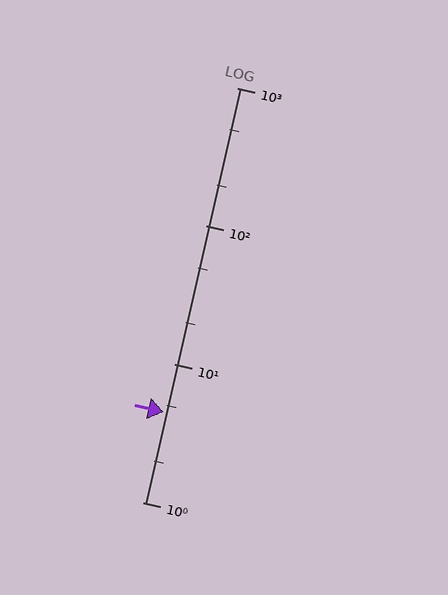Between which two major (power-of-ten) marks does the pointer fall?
The pointer is between 1 and 10.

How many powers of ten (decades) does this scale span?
The scale spans 3 decades, from 1 to 1000.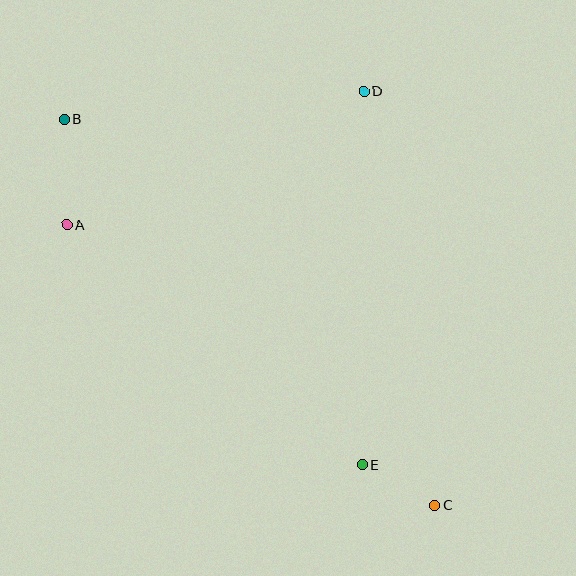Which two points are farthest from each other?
Points B and C are farthest from each other.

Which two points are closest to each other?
Points C and E are closest to each other.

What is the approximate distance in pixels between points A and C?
The distance between A and C is approximately 463 pixels.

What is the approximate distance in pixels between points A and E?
The distance between A and E is approximately 381 pixels.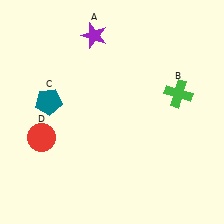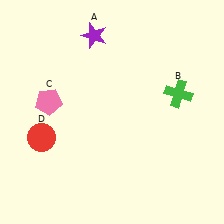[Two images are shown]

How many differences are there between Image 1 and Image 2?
There is 1 difference between the two images.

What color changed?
The pentagon (C) changed from teal in Image 1 to pink in Image 2.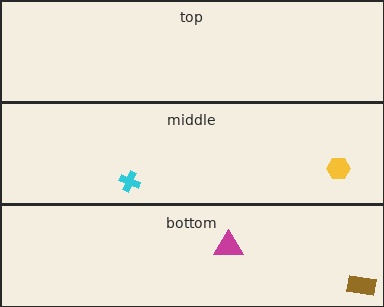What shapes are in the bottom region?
The magenta triangle, the brown rectangle.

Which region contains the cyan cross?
The middle region.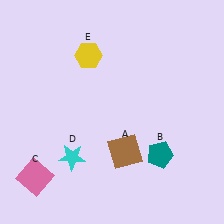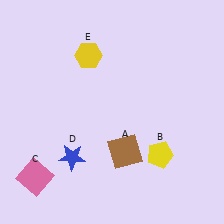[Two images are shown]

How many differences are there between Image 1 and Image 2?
There are 2 differences between the two images.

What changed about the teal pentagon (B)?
In Image 1, B is teal. In Image 2, it changed to yellow.